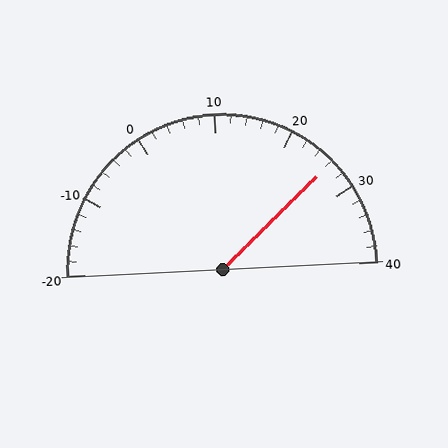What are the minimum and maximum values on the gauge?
The gauge ranges from -20 to 40.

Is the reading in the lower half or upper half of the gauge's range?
The reading is in the upper half of the range (-20 to 40).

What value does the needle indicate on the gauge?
The needle indicates approximately 26.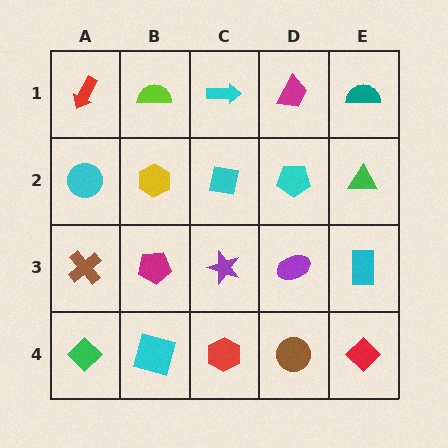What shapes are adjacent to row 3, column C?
A cyan square (row 2, column C), a red hexagon (row 4, column C), a magenta pentagon (row 3, column B), a purple ellipse (row 3, column D).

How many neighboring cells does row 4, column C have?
3.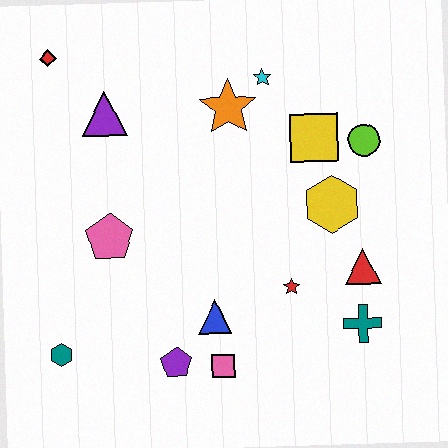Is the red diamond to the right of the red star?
No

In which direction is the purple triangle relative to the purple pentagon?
The purple triangle is above the purple pentagon.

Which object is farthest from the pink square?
The red diamond is farthest from the pink square.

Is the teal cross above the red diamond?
No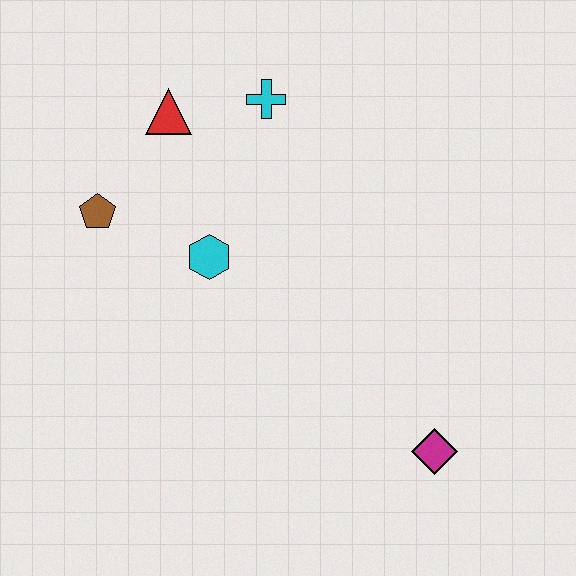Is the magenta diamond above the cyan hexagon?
No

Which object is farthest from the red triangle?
The magenta diamond is farthest from the red triangle.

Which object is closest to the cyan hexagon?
The brown pentagon is closest to the cyan hexagon.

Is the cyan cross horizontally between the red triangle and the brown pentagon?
No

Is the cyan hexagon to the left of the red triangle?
No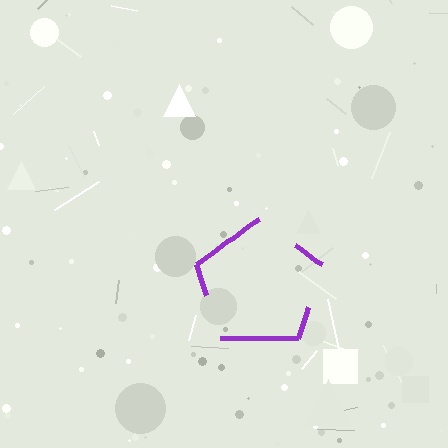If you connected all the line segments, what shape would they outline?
They would outline a pentagon.